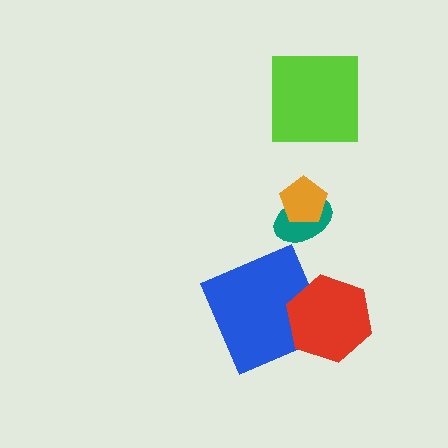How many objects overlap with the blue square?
1 object overlaps with the blue square.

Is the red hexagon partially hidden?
No, no other shape covers it.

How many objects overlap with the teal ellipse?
1 object overlaps with the teal ellipse.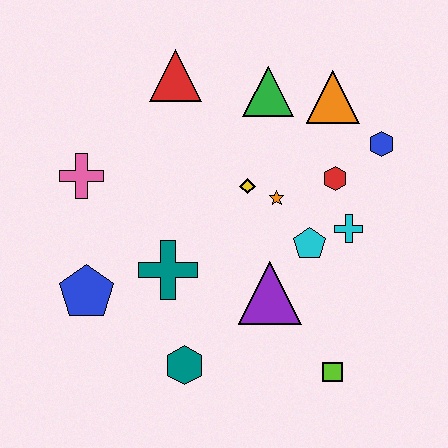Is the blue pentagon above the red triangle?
No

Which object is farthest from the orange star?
The blue pentagon is farthest from the orange star.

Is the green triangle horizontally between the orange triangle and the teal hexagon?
Yes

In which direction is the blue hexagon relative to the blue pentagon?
The blue hexagon is to the right of the blue pentagon.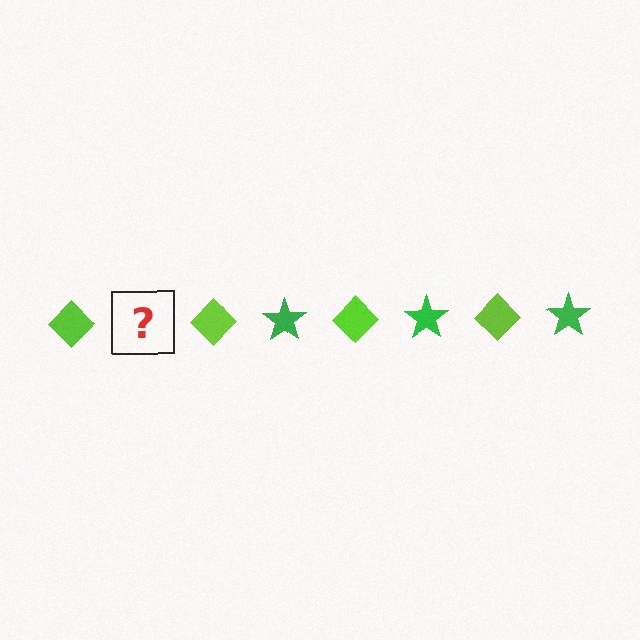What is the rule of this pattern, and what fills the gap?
The rule is that the pattern alternates between lime diamond and green star. The gap should be filled with a green star.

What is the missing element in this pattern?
The missing element is a green star.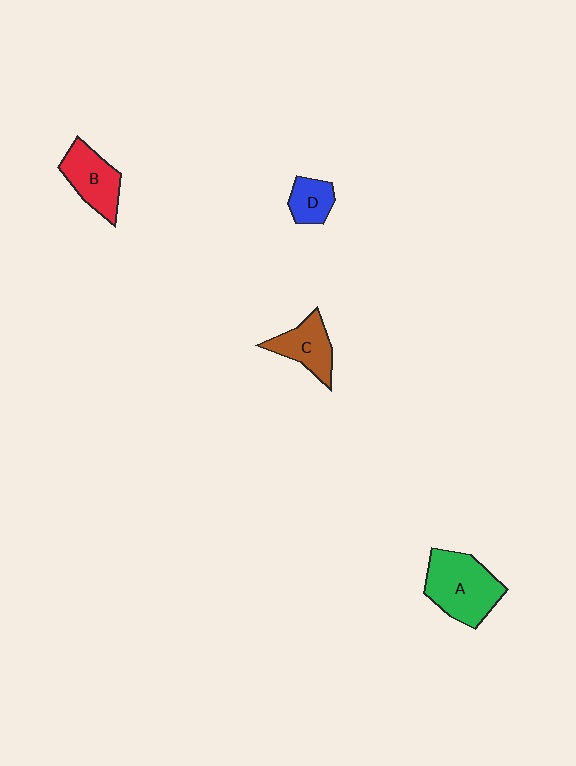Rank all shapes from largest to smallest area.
From largest to smallest: A (green), B (red), C (brown), D (blue).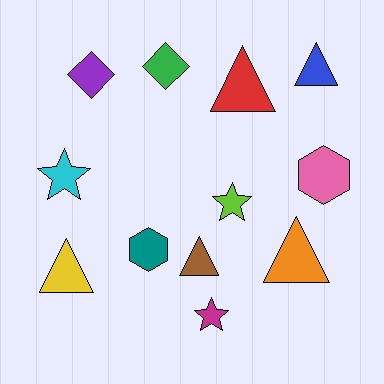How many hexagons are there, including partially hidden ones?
There are 2 hexagons.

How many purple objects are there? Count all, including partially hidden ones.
There is 1 purple object.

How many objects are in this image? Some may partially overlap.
There are 12 objects.